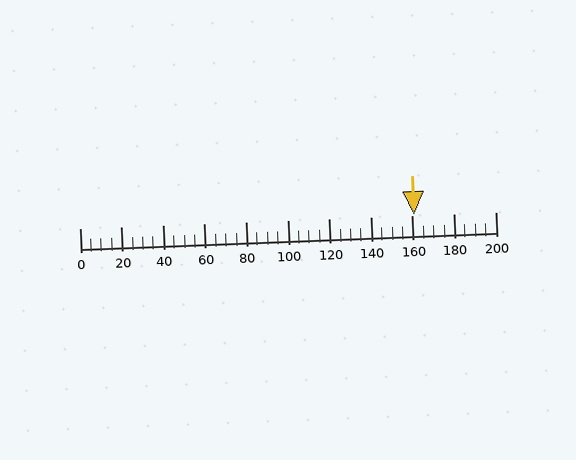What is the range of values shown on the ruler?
The ruler shows values from 0 to 200.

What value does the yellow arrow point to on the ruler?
The yellow arrow points to approximately 161.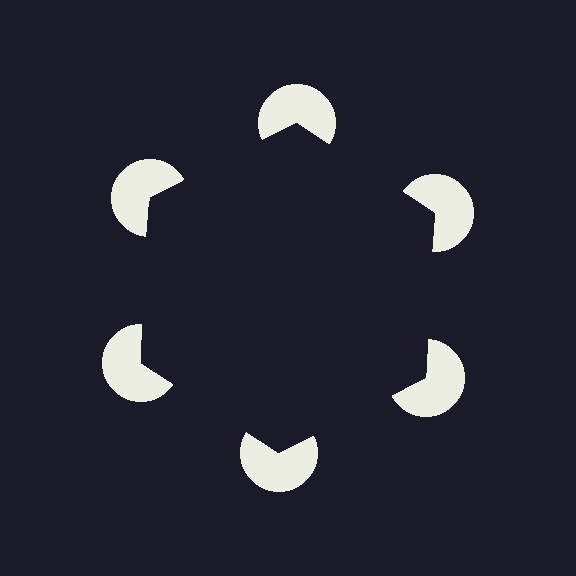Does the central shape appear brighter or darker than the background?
It typically appears slightly darker than the background, even though no actual brightness change is drawn.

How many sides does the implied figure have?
6 sides.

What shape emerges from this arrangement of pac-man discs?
An illusory hexagon — its edges are inferred from the aligned wedge cuts in the pac-man discs, not physically drawn.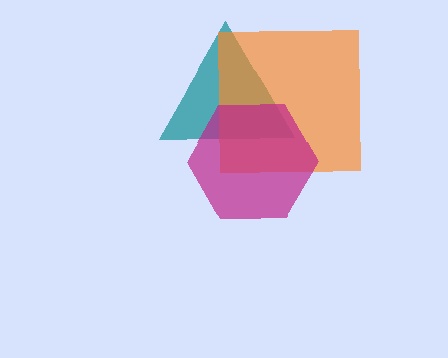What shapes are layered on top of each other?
The layered shapes are: a teal triangle, an orange square, a magenta hexagon.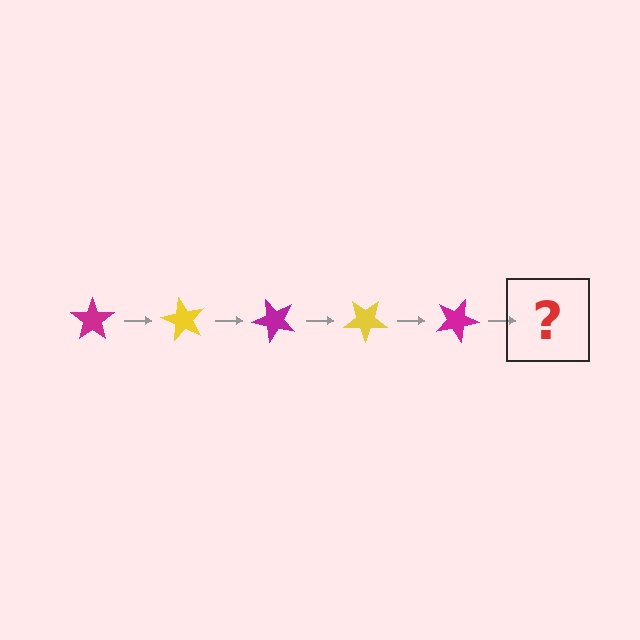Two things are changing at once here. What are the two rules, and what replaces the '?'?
The two rules are that it rotates 60 degrees each step and the color cycles through magenta and yellow. The '?' should be a yellow star, rotated 300 degrees from the start.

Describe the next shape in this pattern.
It should be a yellow star, rotated 300 degrees from the start.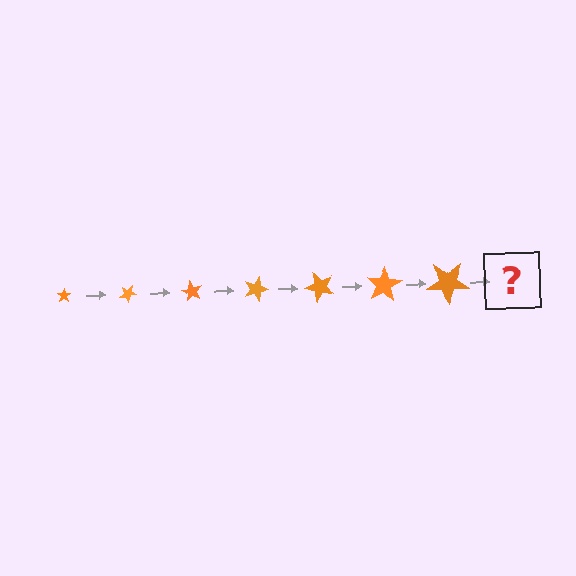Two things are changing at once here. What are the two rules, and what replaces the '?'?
The two rules are that the star grows larger each step and it rotates 30 degrees each step. The '?' should be a star, larger than the previous one and rotated 210 degrees from the start.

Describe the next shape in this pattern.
It should be a star, larger than the previous one and rotated 210 degrees from the start.